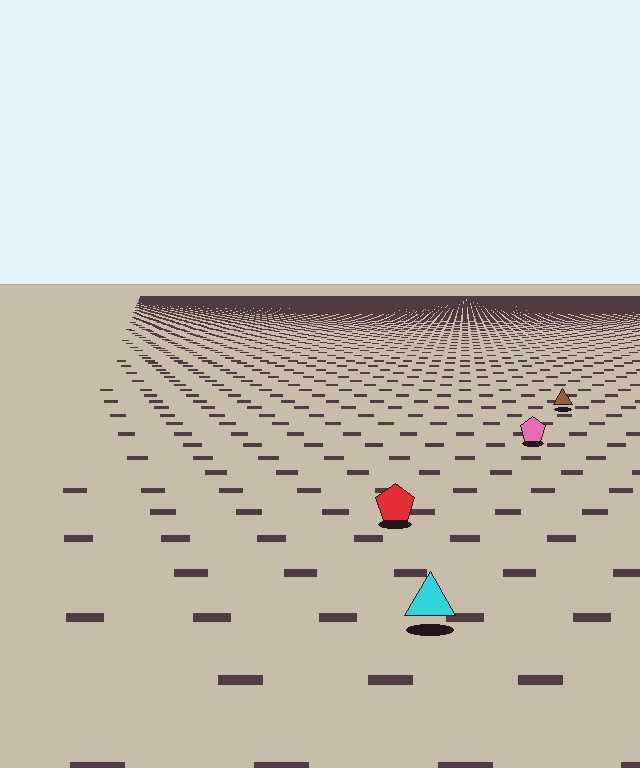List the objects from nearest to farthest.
From nearest to farthest: the cyan triangle, the red pentagon, the pink pentagon, the brown triangle.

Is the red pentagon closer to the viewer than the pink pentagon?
Yes. The red pentagon is closer — you can tell from the texture gradient: the ground texture is coarser near it.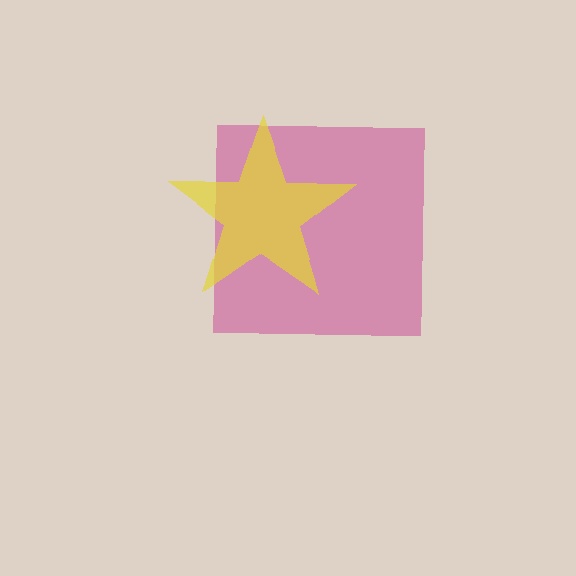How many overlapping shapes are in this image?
There are 2 overlapping shapes in the image.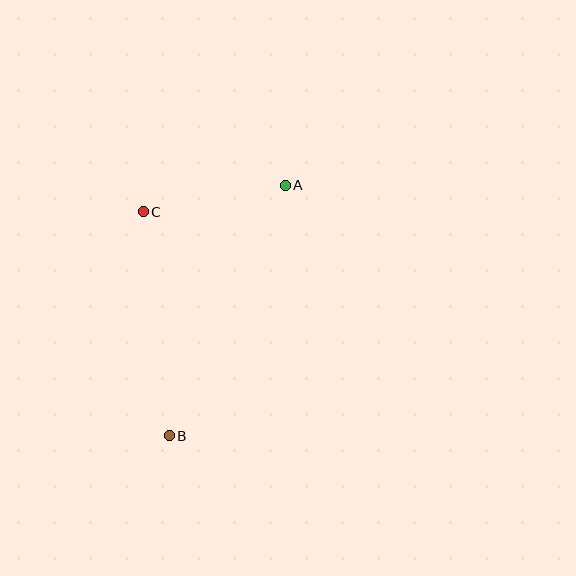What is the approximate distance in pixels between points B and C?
The distance between B and C is approximately 226 pixels.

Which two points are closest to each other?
Points A and C are closest to each other.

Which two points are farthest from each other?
Points A and B are farthest from each other.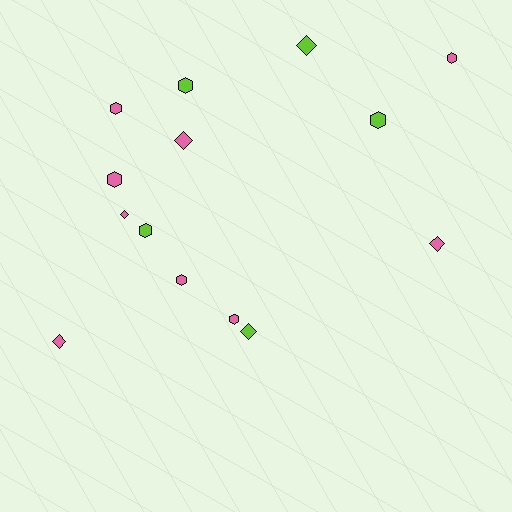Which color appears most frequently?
Pink, with 9 objects.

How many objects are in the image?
There are 14 objects.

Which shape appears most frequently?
Hexagon, with 8 objects.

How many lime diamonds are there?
There are 2 lime diamonds.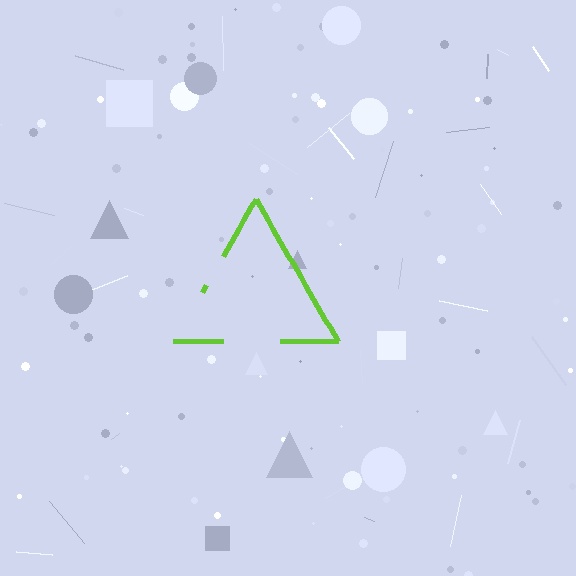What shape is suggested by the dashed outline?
The dashed outline suggests a triangle.